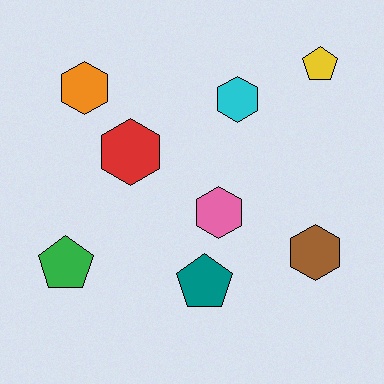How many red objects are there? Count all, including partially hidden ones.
There is 1 red object.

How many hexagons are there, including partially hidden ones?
There are 5 hexagons.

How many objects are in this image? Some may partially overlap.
There are 8 objects.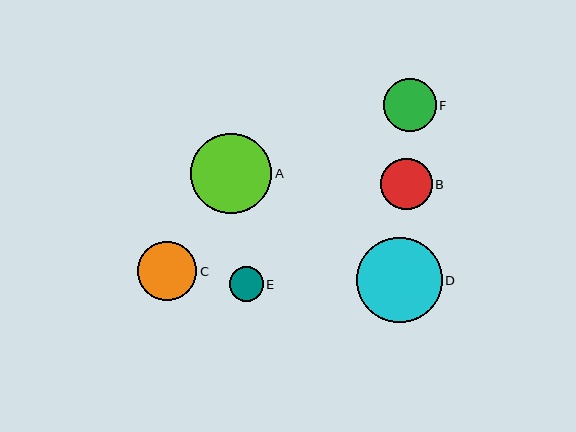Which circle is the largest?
Circle D is the largest with a size of approximately 86 pixels.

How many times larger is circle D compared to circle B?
Circle D is approximately 1.7 times the size of circle B.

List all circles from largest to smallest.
From largest to smallest: D, A, C, F, B, E.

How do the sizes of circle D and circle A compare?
Circle D and circle A are approximately the same size.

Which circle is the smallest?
Circle E is the smallest with a size of approximately 34 pixels.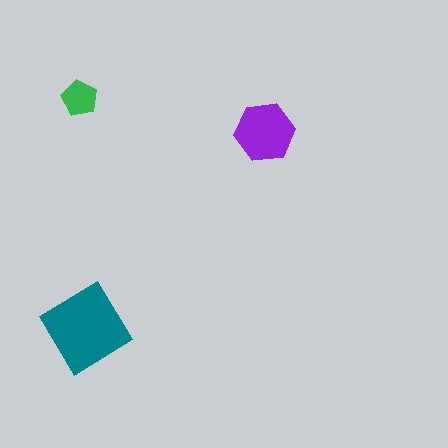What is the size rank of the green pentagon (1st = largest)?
3rd.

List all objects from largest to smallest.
The teal diamond, the purple hexagon, the green pentagon.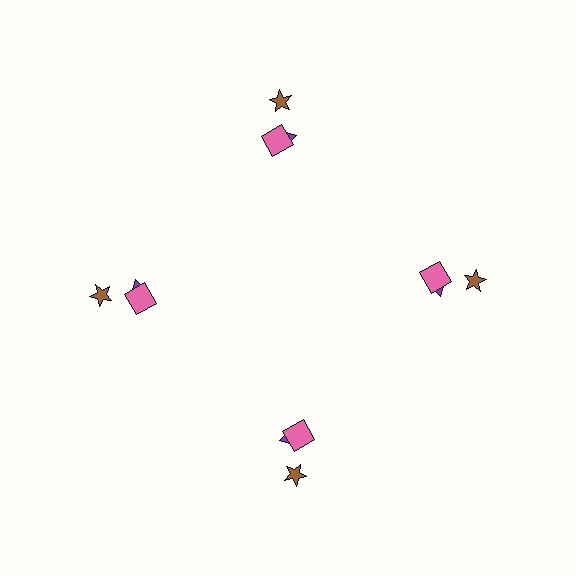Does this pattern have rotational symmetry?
Yes, this pattern has 4-fold rotational symmetry. It looks the same after rotating 90 degrees around the center.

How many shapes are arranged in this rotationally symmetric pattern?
There are 12 shapes, arranged in 4 groups of 3.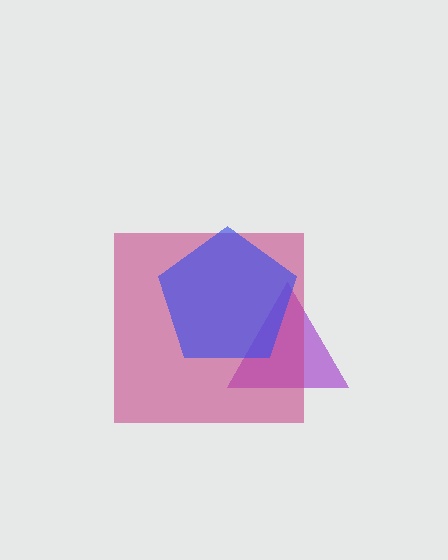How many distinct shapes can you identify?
There are 3 distinct shapes: a purple triangle, a magenta square, a blue pentagon.